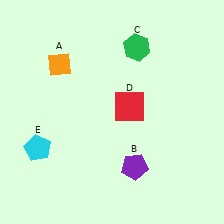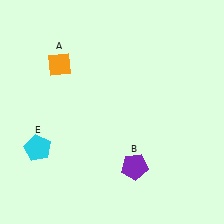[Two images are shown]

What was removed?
The red square (D), the green hexagon (C) were removed in Image 2.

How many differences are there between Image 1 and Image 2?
There are 2 differences between the two images.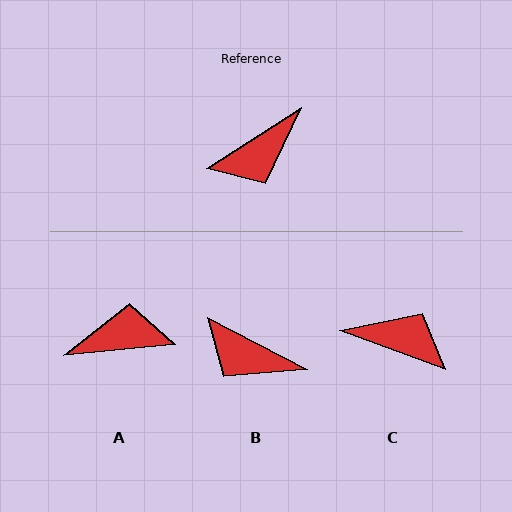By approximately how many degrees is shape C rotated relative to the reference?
Approximately 127 degrees counter-clockwise.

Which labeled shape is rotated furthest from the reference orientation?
A, about 153 degrees away.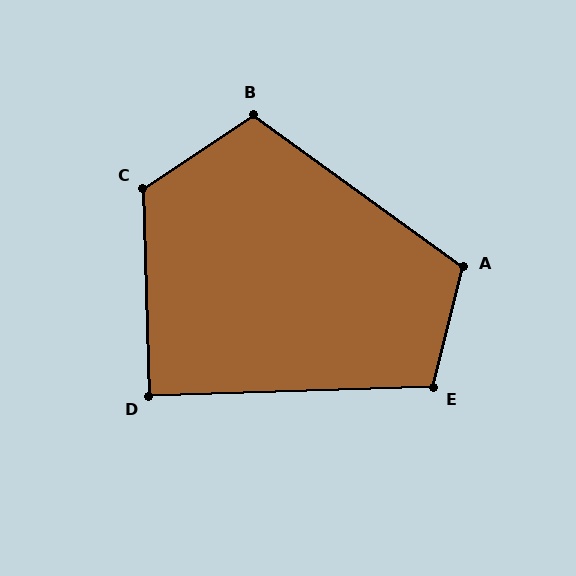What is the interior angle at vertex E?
Approximately 105 degrees (obtuse).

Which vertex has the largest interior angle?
C, at approximately 122 degrees.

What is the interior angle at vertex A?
Approximately 112 degrees (obtuse).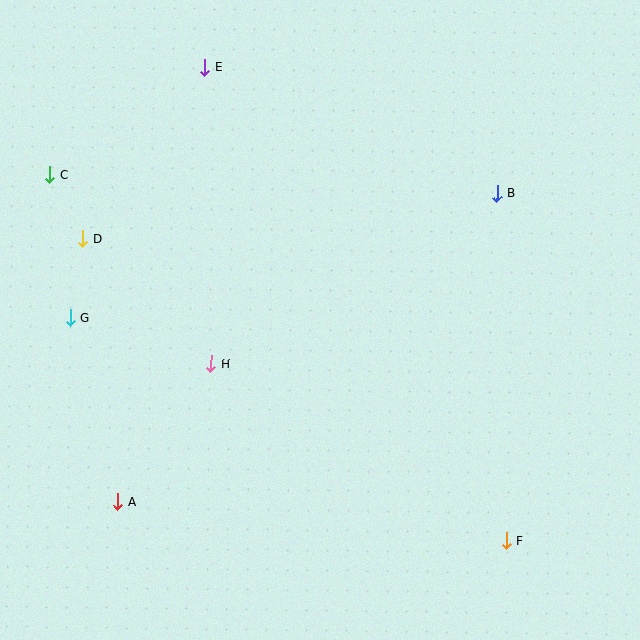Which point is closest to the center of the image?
Point H at (211, 363) is closest to the center.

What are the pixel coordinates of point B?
Point B is at (497, 194).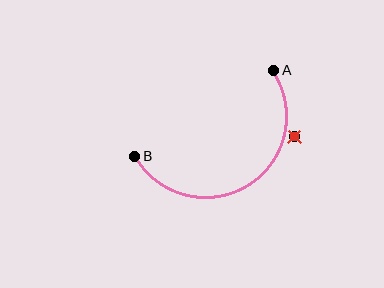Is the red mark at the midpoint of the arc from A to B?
No — the red mark does not lie on the arc at all. It sits slightly outside the curve.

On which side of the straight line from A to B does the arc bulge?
The arc bulges below the straight line connecting A and B.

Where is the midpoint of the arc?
The arc midpoint is the point on the curve farthest from the straight line joining A and B. It sits below that line.